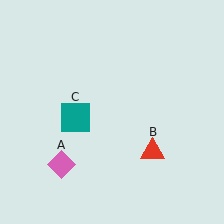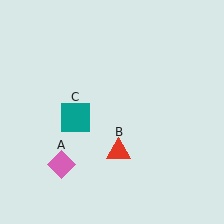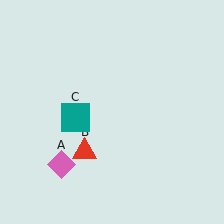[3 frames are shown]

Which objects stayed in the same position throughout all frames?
Pink diamond (object A) and teal square (object C) remained stationary.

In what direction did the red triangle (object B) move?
The red triangle (object B) moved left.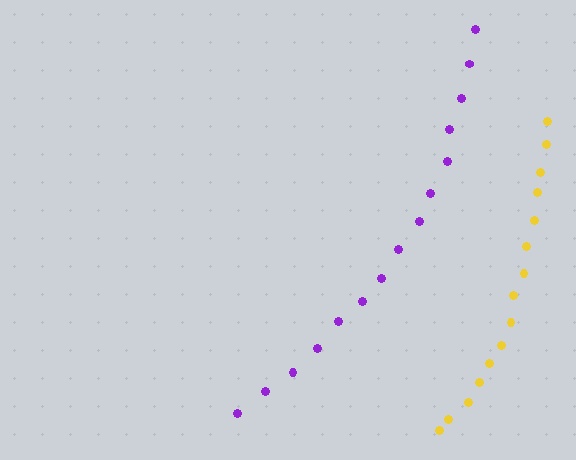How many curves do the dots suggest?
There are 2 distinct paths.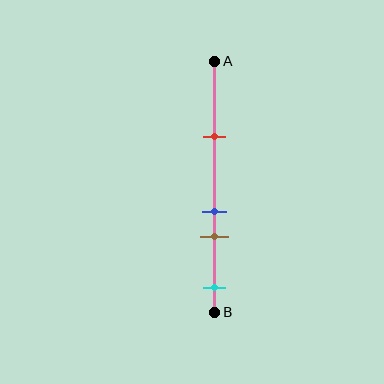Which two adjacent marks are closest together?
The blue and brown marks are the closest adjacent pair.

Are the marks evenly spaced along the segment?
No, the marks are not evenly spaced.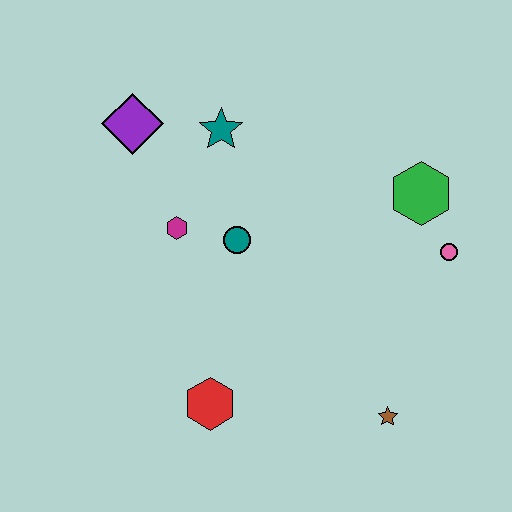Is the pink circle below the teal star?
Yes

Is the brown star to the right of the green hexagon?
No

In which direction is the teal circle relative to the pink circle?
The teal circle is to the left of the pink circle.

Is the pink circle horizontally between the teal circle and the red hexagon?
No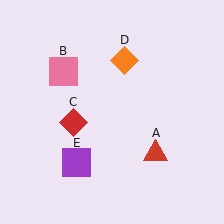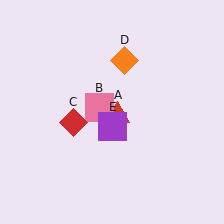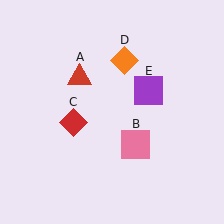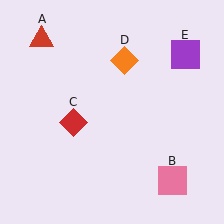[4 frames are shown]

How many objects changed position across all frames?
3 objects changed position: red triangle (object A), pink square (object B), purple square (object E).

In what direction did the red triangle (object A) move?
The red triangle (object A) moved up and to the left.